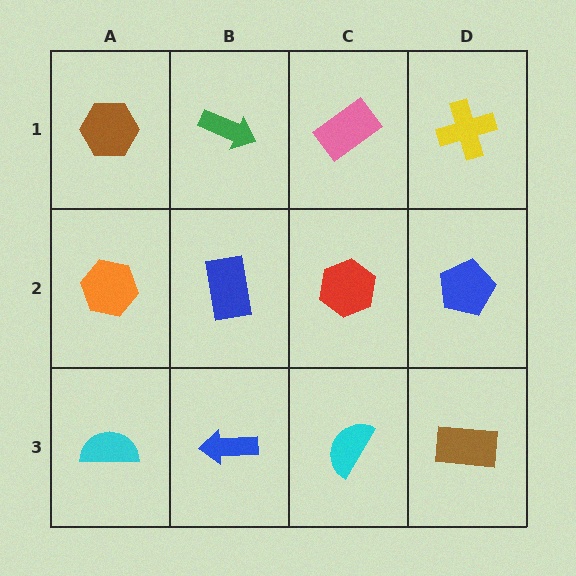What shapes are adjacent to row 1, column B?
A blue rectangle (row 2, column B), a brown hexagon (row 1, column A), a pink rectangle (row 1, column C).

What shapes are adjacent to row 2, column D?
A yellow cross (row 1, column D), a brown rectangle (row 3, column D), a red hexagon (row 2, column C).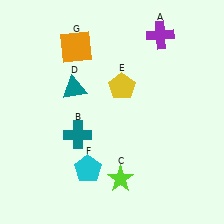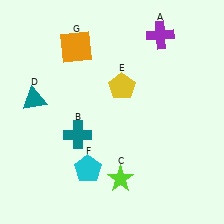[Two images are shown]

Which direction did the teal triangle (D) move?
The teal triangle (D) moved left.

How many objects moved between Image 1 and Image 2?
1 object moved between the two images.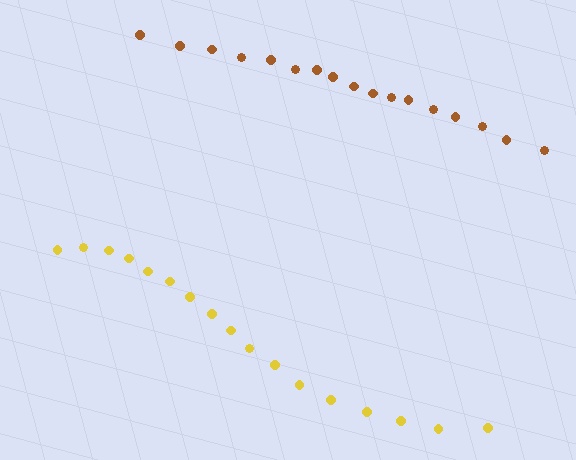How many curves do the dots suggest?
There are 2 distinct paths.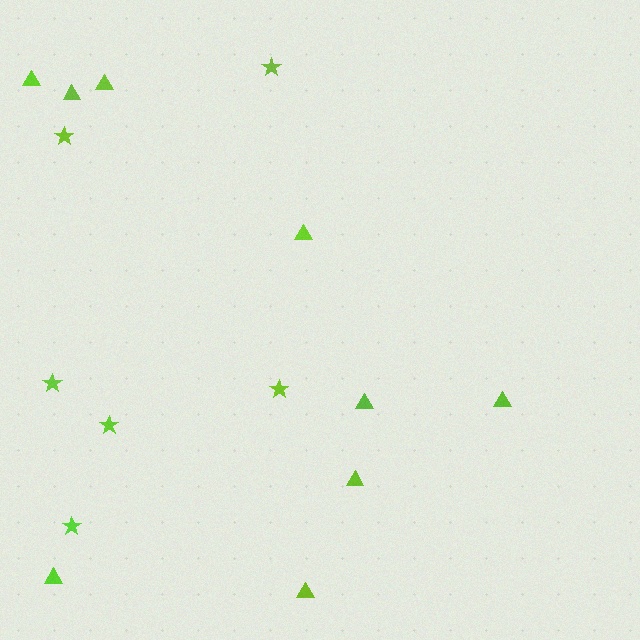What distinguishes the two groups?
There are 2 groups: one group of triangles (9) and one group of stars (6).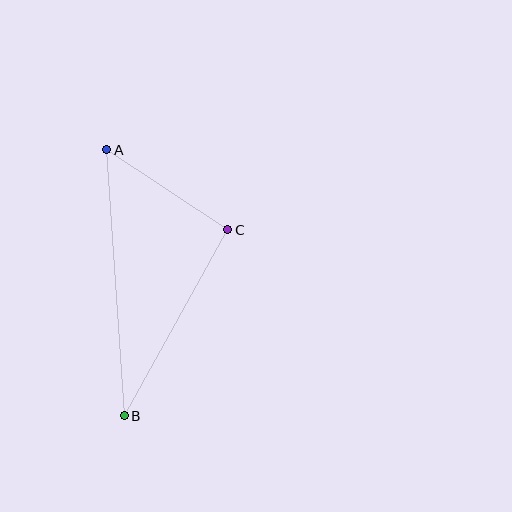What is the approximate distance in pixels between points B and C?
The distance between B and C is approximately 212 pixels.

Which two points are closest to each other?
Points A and C are closest to each other.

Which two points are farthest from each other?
Points A and B are farthest from each other.